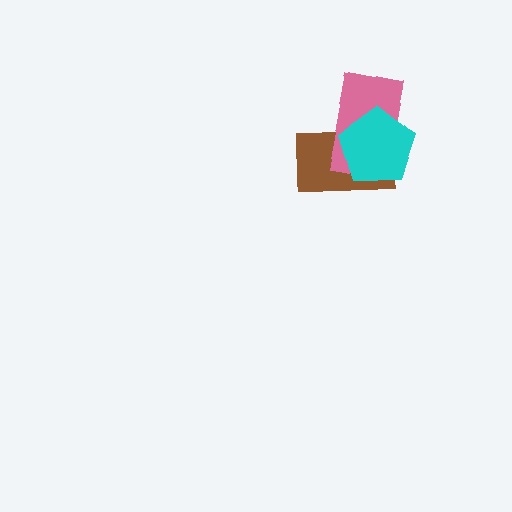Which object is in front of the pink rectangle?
The cyan pentagon is in front of the pink rectangle.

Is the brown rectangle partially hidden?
Yes, it is partially covered by another shape.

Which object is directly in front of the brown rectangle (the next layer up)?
The pink rectangle is directly in front of the brown rectangle.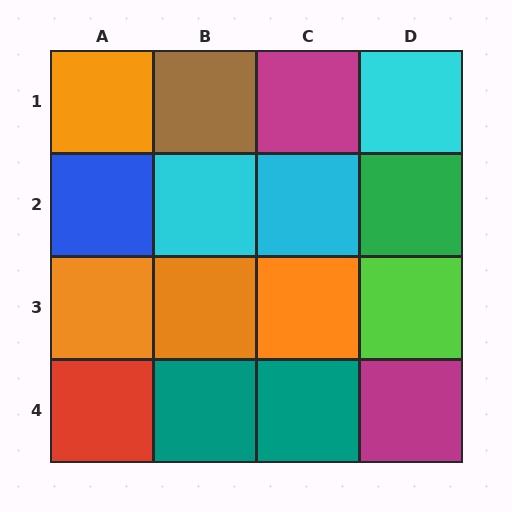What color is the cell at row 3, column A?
Orange.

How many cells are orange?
4 cells are orange.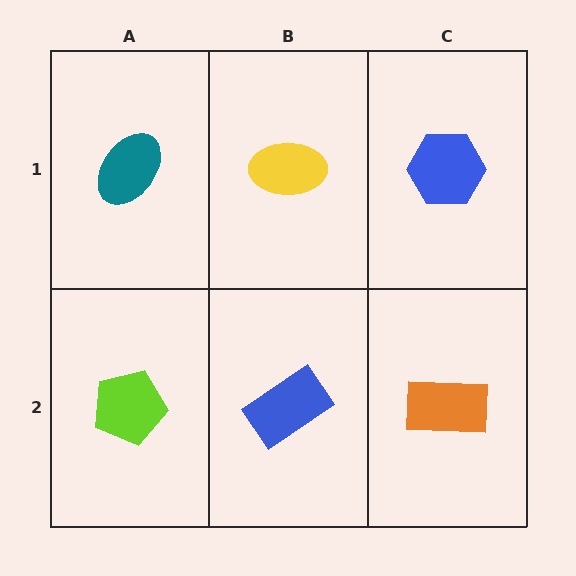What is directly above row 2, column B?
A yellow ellipse.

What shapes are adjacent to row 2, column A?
A teal ellipse (row 1, column A), a blue rectangle (row 2, column B).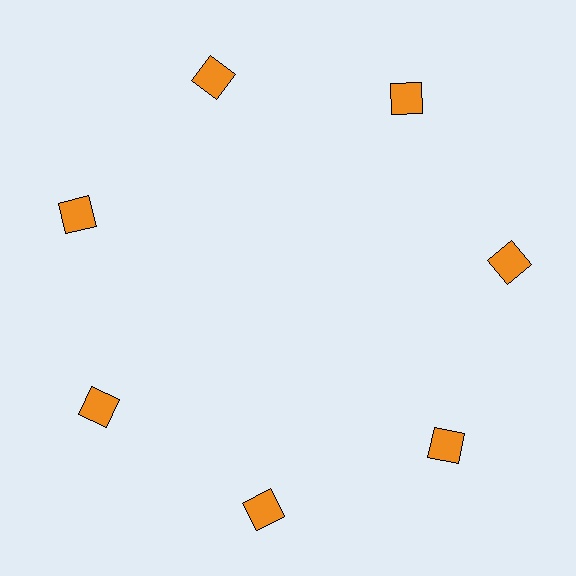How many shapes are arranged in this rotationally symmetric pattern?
There are 7 shapes, arranged in 7 groups of 1.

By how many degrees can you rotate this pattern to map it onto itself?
The pattern maps onto itself every 51 degrees of rotation.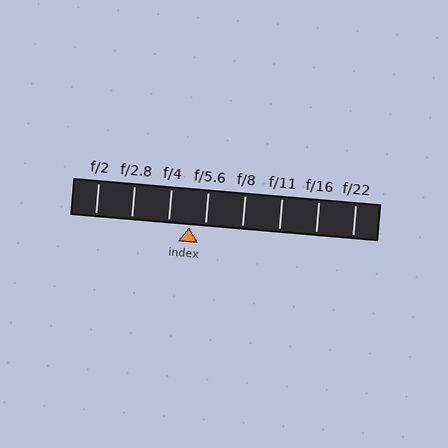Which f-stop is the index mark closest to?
The index mark is closest to f/5.6.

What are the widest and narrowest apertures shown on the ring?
The widest aperture shown is f/2 and the narrowest is f/22.